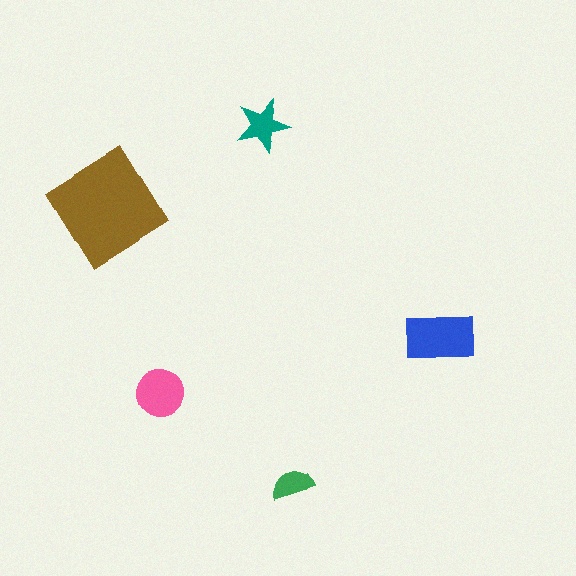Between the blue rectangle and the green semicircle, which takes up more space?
The blue rectangle.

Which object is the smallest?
The green semicircle.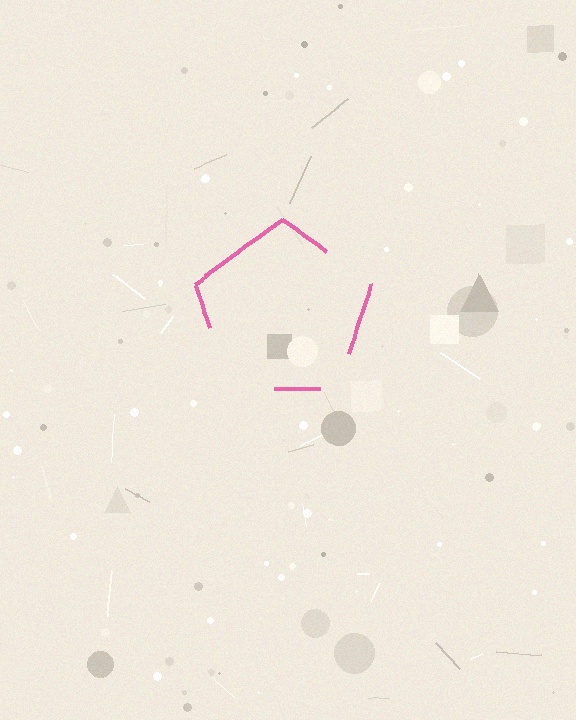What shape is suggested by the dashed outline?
The dashed outline suggests a pentagon.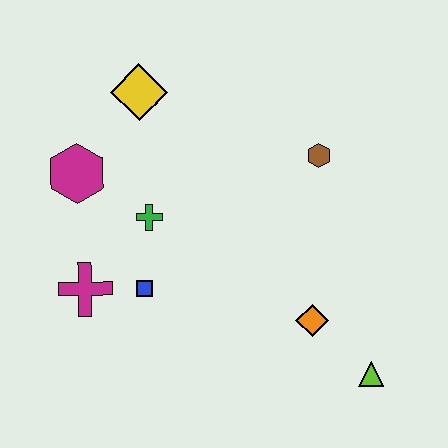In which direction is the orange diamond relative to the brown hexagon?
The orange diamond is below the brown hexagon.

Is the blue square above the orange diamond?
Yes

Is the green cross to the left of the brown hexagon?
Yes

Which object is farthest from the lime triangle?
The yellow diamond is farthest from the lime triangle.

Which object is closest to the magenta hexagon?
The green cross is closest to the magenta hexagon.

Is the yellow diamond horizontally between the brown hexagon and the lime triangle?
No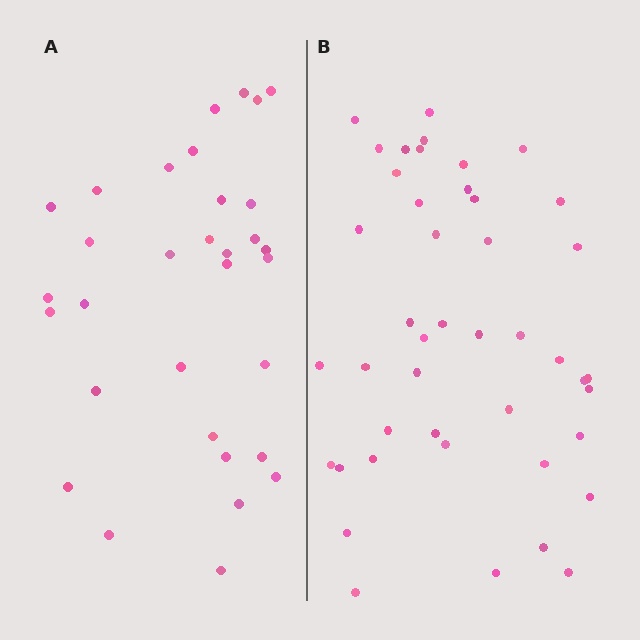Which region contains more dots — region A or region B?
Region B (the right region) has more dots.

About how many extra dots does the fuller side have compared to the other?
Region B has roughly 12 or so more dots than region A.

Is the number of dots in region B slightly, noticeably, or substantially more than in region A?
Region B has noticeably more, but not dramatically so. The ratio is roughly 1.4 to 1.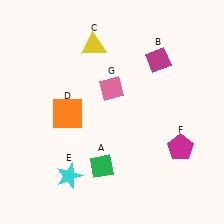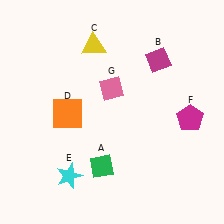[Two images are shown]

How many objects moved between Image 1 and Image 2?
1 object moved between the two images.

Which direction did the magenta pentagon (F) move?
The magenta pentagon (F) moved up.